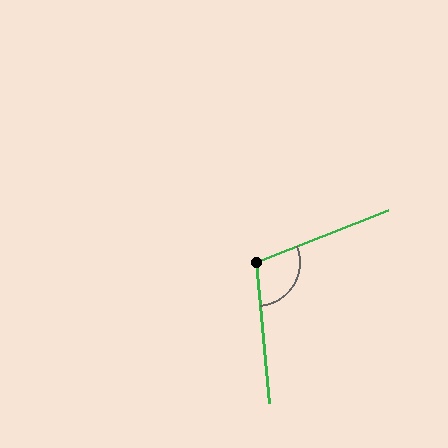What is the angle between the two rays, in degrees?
Approximately 106 degrees.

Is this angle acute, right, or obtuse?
It is obtuse.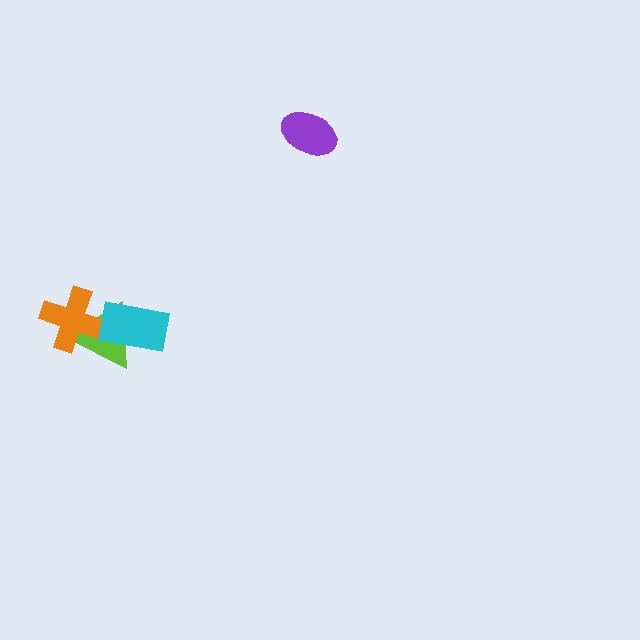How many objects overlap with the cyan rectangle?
1 object overlaps with the cyan rectangle.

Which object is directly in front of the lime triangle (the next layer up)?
The orange cross is directly in front of the lime triangle.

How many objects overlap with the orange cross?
1 object overlaps with the orange cross.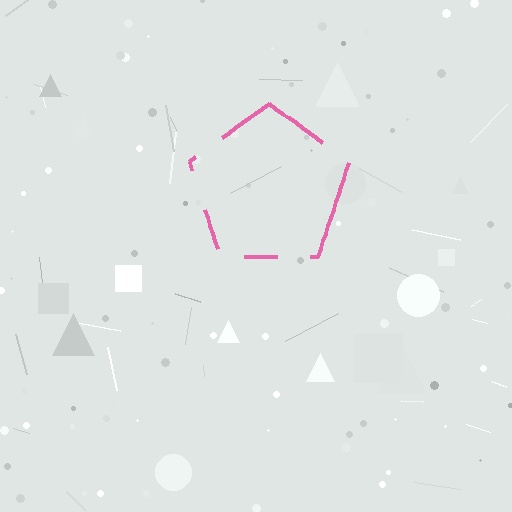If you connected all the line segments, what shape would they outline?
They would outline a pentagon.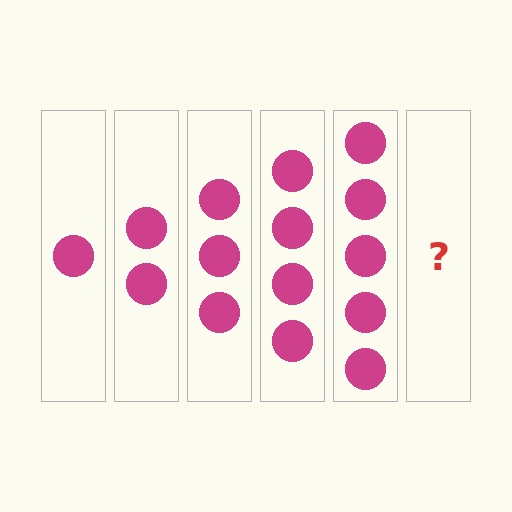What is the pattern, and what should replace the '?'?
The pattern is that each step adds one more circle. The '?' should be 6 circles.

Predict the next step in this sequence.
The next step is 6 circles.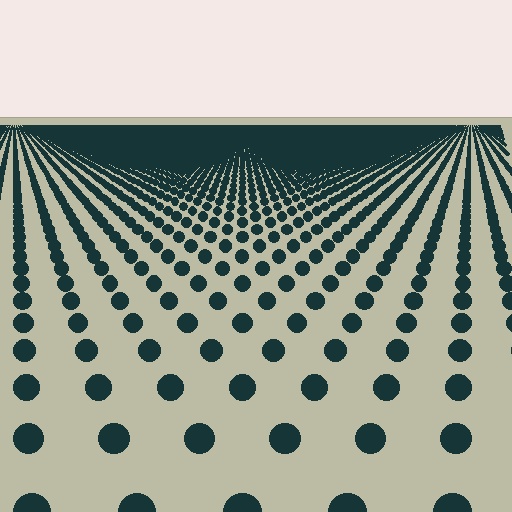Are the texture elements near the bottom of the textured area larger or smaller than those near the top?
Larger. Near the bottom, elements are closer to the viewer and appear at a bigger on-screen size.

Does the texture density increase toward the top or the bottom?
Density increases toward the top.